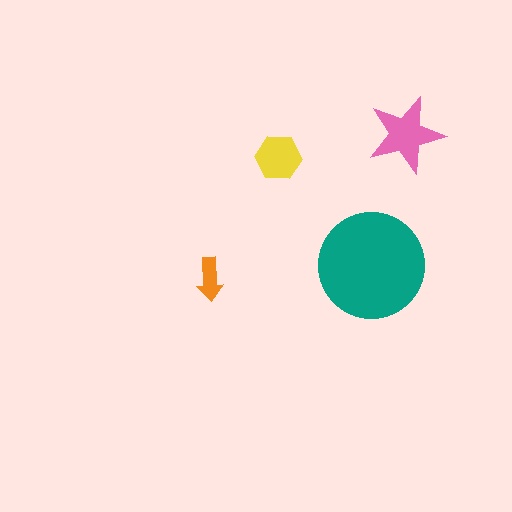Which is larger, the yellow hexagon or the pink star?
The pink star.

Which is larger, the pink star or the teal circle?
The teal circle.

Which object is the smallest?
The orange arrow.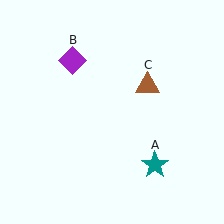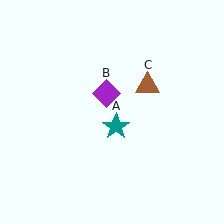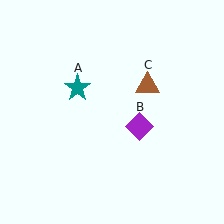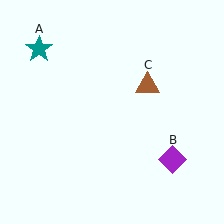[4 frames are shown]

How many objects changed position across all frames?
2 objects changed position: teal star (object A), purple diamond (object B).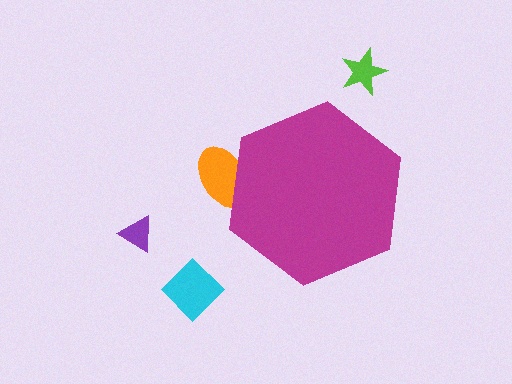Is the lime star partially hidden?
No, the lime star is fully visible.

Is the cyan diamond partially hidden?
No, the cyan diamond is fully visible.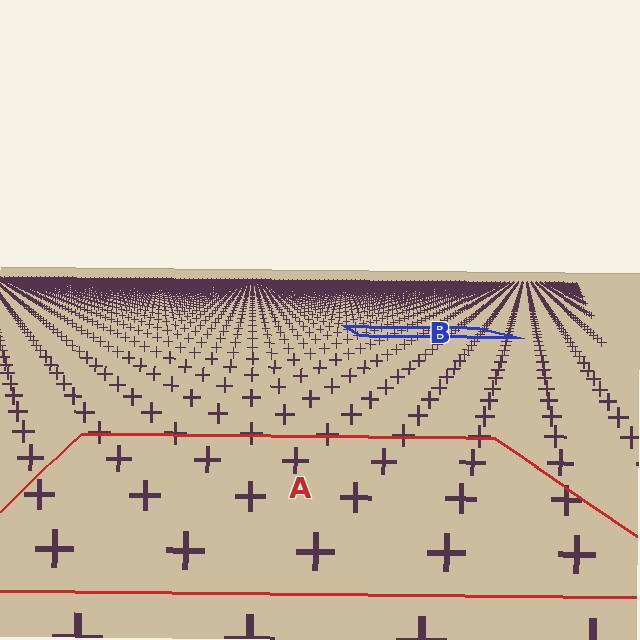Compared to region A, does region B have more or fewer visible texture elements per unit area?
Region B has more texture elements per unit area — they are packed more densely because it is farther away.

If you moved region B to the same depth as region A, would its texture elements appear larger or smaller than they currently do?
They would appear larger. At a closer depth, the same texture elements are projected at a bigger on-screen size.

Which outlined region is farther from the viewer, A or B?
Region B is farther from the viewer — the texture elements inside it appear smaller and more densely packed.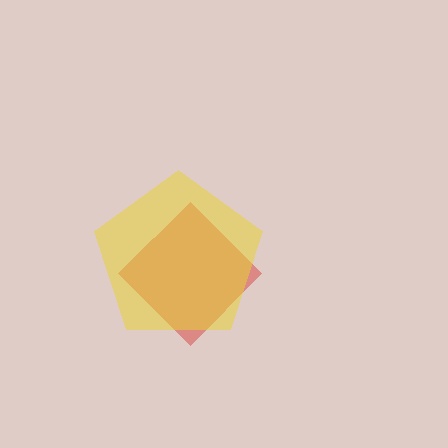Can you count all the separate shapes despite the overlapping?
Yes, there are 2 separate shapes.